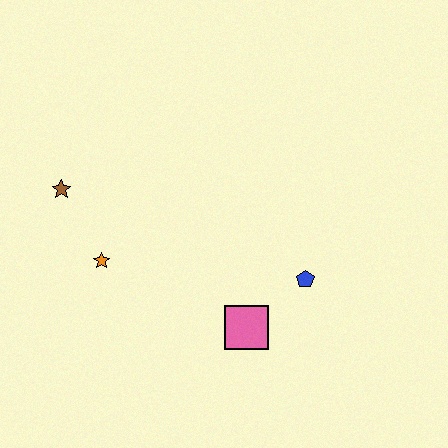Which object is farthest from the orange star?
The blue pentagon is farthest from the orange star.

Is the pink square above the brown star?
No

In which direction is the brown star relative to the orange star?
The brown star is above the orange star.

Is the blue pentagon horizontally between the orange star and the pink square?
No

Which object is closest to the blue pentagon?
The pink square is closest to the blue pentagon.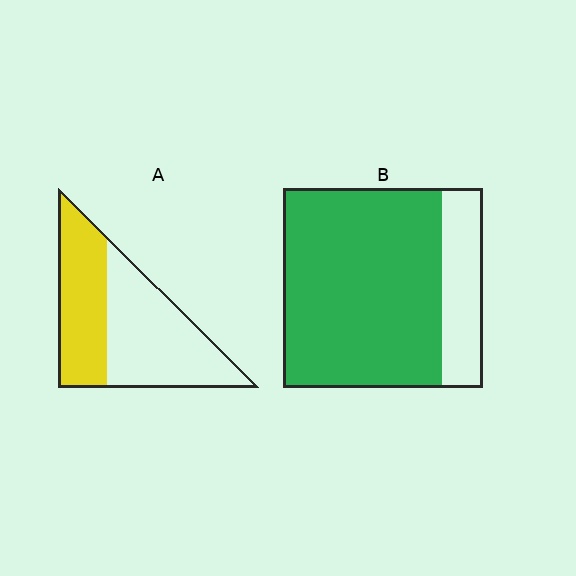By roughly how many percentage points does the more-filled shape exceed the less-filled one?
By roughly 35 percentage points (B over A).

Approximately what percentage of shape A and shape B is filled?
A is approximately 45% and B is approximately 80%.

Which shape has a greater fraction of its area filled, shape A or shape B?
Shape B.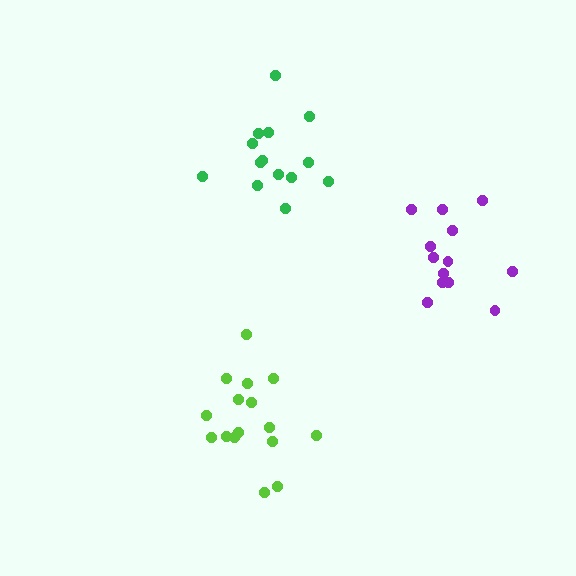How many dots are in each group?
Group 1: 16 dots, Group 2: 14 dots, Group 3: 13 dots (43 total).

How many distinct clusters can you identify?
There are 3 distinct clusters.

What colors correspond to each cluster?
The clusters are colored: lime, green, purple.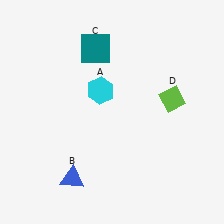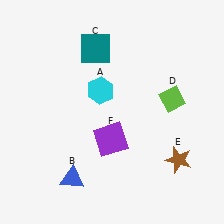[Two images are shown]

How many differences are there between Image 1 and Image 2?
There are 2 differences between the two images.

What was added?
A brown star (E), a purple square (F) were added in Image 2.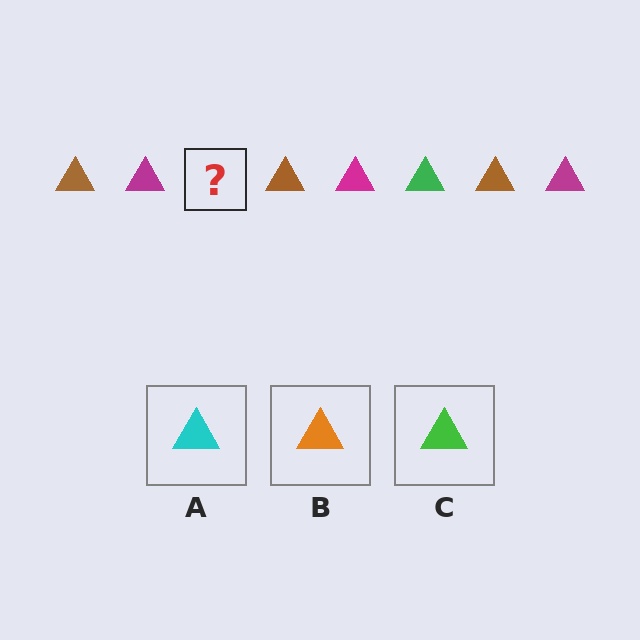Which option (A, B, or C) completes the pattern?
C.